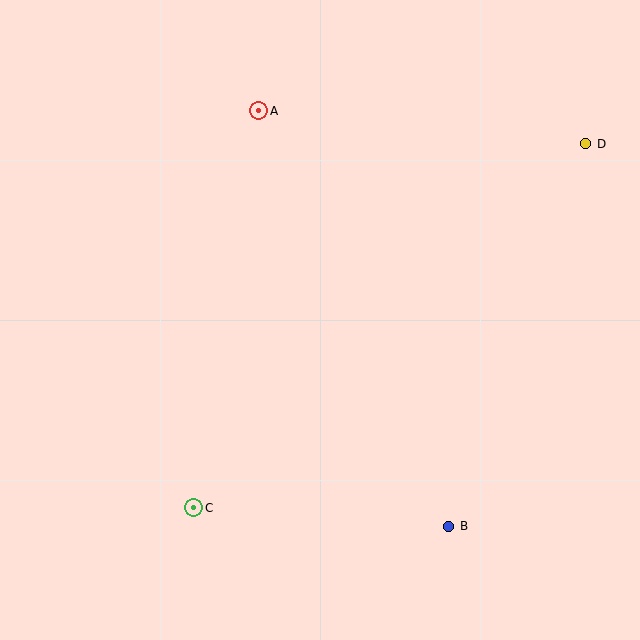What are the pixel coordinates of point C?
Point C is at (194, 508).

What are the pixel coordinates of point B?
Point B is at (449, 526).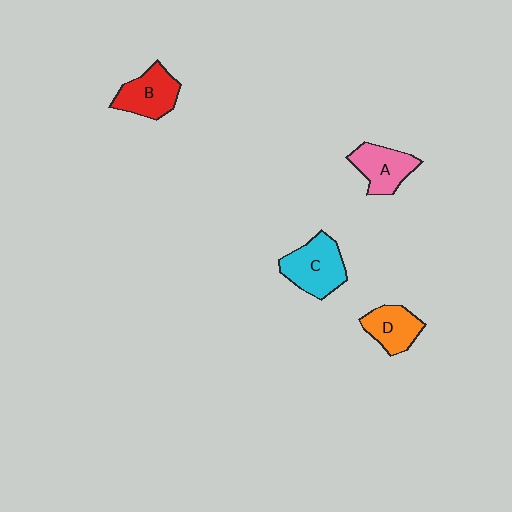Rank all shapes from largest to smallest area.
From largest to smallest: C (cyan), B (red), A (pink), D (orange).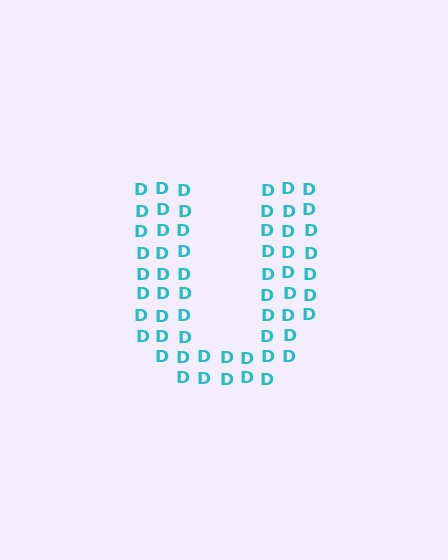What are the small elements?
The small elements are letter D's.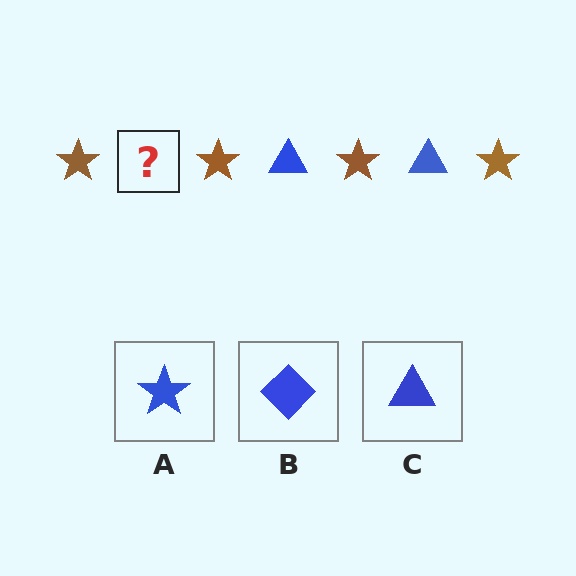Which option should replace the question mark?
Option C.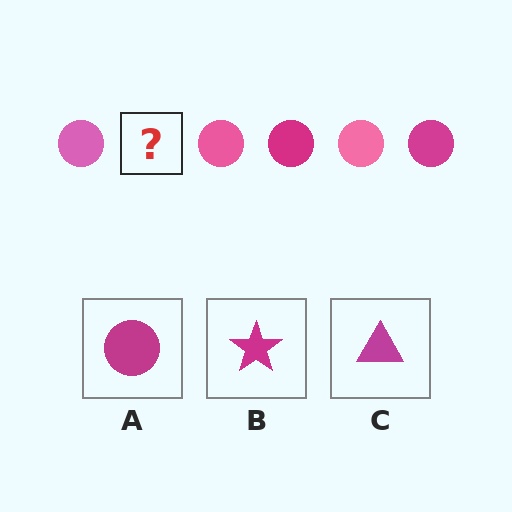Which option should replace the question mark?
Option A.